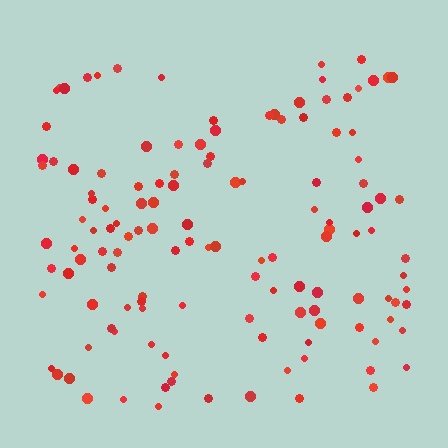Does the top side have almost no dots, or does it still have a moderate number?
Still a moderate number, just noticeably fewer than the bottom.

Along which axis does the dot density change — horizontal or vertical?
Vertical.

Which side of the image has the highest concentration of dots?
The bottom.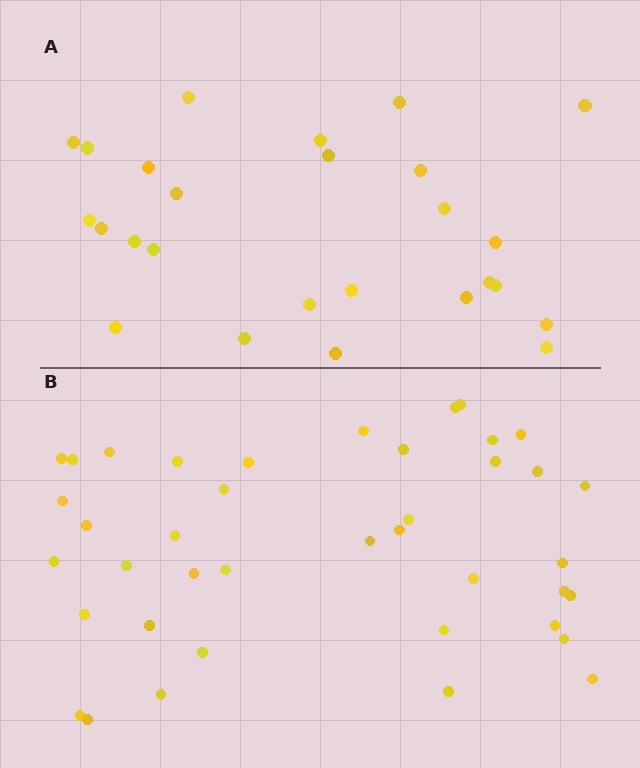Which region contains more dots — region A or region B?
Region B (the bottom region) has more dots.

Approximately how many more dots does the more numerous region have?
Region B has approximately 15 more dots than region A.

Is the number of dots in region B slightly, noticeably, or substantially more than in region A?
Region B has substantially more. The ratio is roughly 1.5 to 1.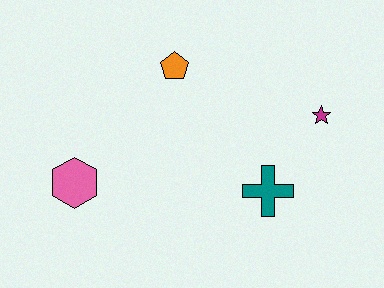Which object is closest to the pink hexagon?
The orange pentagon is closest to the pink hexagon.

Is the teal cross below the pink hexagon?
Yes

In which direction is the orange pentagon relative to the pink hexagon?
The orange pentagon is above the pink hexagon.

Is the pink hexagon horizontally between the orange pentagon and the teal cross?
No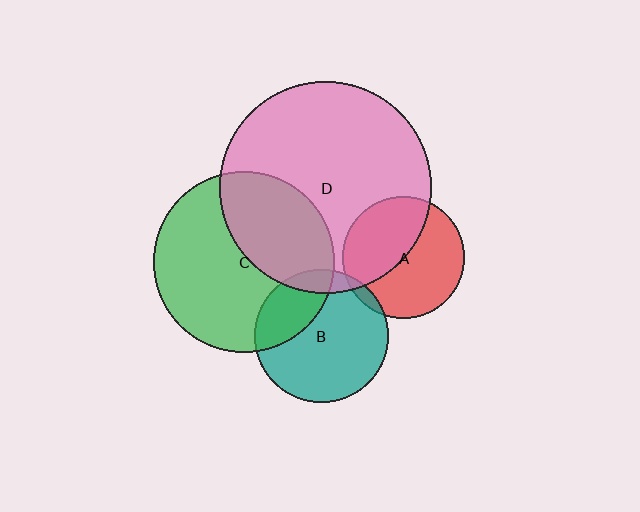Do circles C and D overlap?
Yes.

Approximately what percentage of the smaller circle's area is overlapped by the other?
Approximately 40%.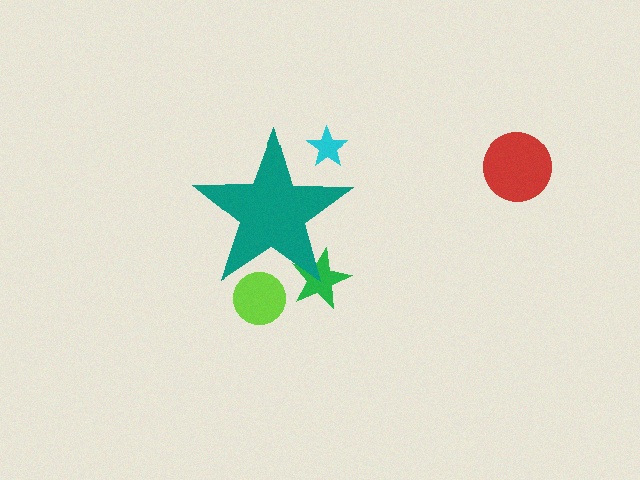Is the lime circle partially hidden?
Yes, the lime circle is partially hidden behind the teal star.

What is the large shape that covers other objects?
A teal star.